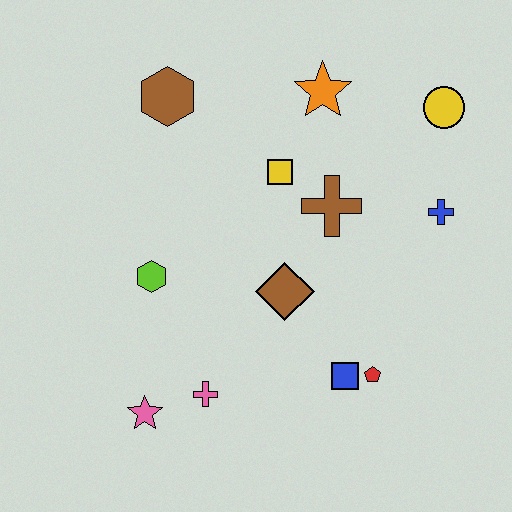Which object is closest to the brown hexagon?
The yellow square is closest to the brown hexagon.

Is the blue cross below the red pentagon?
No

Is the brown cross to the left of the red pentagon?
Yes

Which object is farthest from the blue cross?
The pink star is farthest from the blue cross.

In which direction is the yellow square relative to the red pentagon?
The yellow square is above the red pentagon.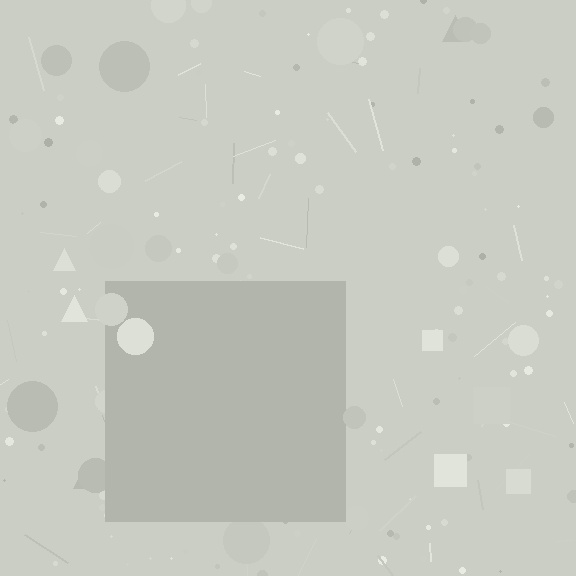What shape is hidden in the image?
A square is hidden in the image.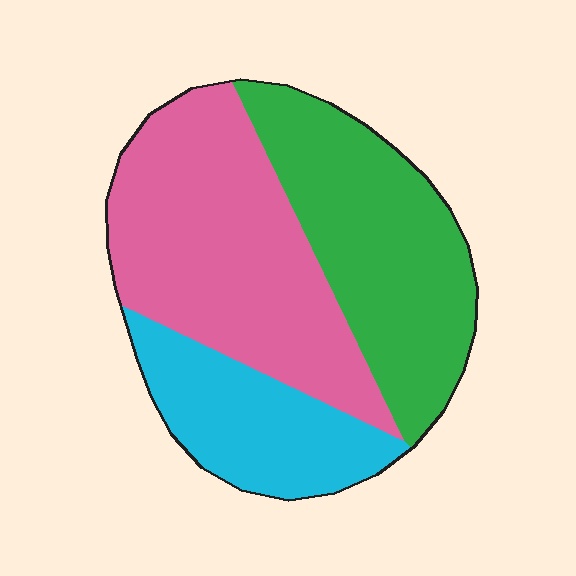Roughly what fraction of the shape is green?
Green covers around 35% of the shape.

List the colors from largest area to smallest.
From largest to smallest: pink, green, cyan.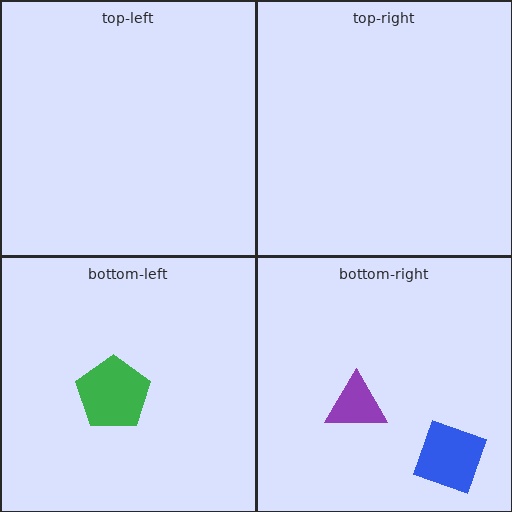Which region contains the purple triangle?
The bottom-right region.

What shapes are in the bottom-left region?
The green pentagon.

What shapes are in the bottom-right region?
The blue diamond, the purple triangle.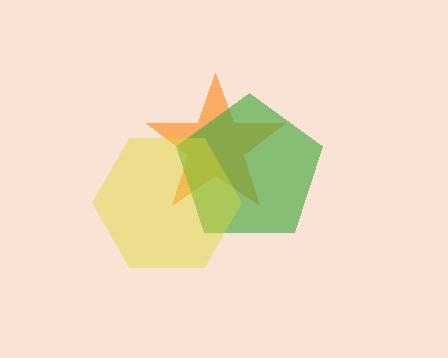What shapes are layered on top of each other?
The layered shapes are: an orange star, a green pentagon, a yellow hexagon.